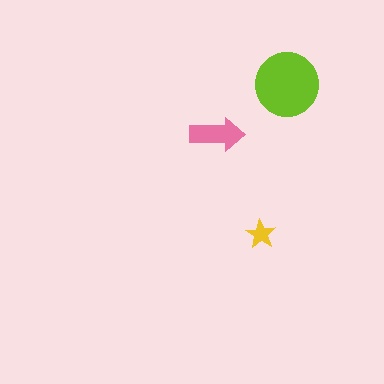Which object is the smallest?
The yellow star.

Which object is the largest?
The lime circle.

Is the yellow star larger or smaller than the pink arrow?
Smaller.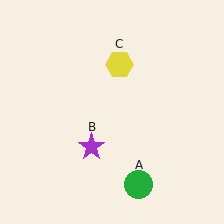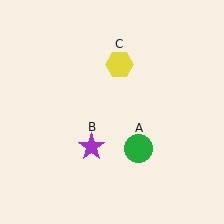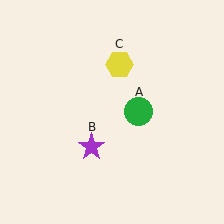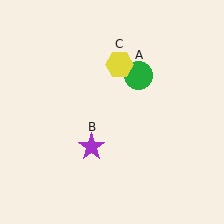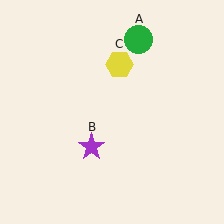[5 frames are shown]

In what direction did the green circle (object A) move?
The green circle (object A) moved up.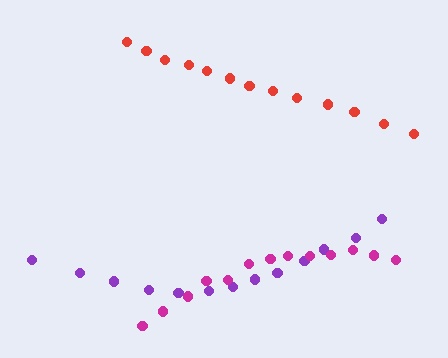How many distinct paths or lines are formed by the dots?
There are 3 distinct paths.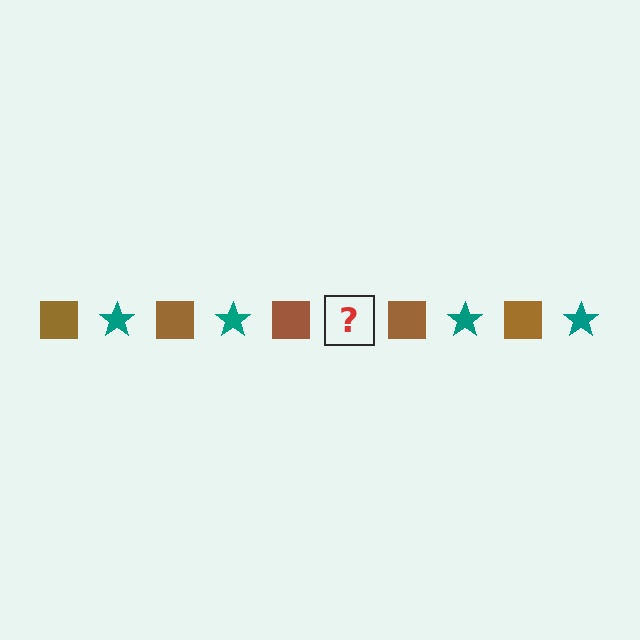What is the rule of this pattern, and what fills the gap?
The rule is that the pattern alternates between brown square and teal star. The gap should be filled with a teal star.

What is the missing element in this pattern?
The missing element is a teal star.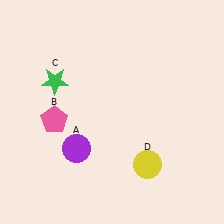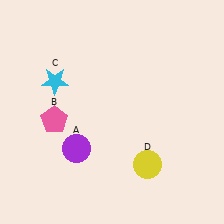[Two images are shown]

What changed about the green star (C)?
In Image 1, C is green. In Image 2, it changed to cyan.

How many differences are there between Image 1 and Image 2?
There is 1 difference between the two images.